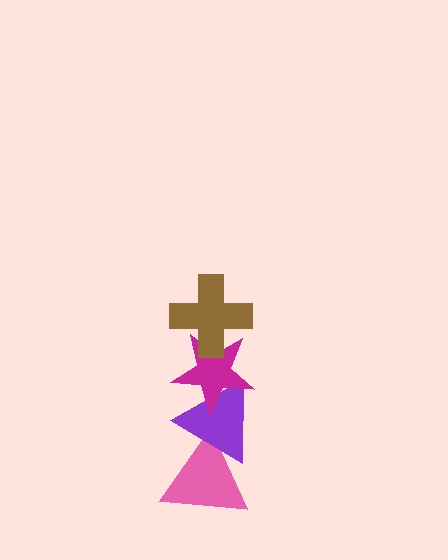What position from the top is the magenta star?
The magenta star is 2nd from the top.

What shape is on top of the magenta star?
The brown cross is on top of the magenta star.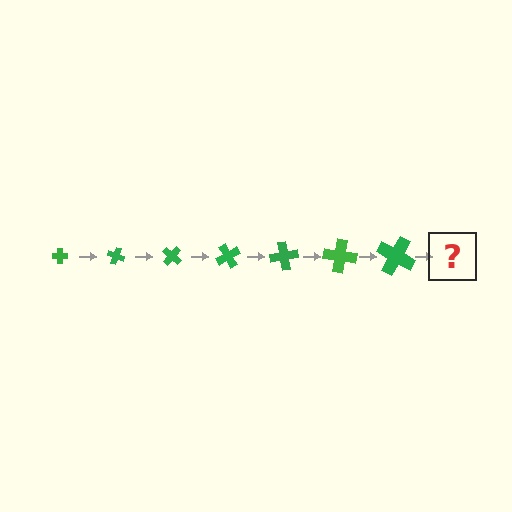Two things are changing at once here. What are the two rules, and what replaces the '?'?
The two rules are that the cross grows larger each step and it rotates 20 degrees each step. The '?' should be a cross, larger than the previous one and rotated 140 degrees from the start.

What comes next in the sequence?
The next element should be a cross, larger than the previous one and rotated 140 degrees from the start.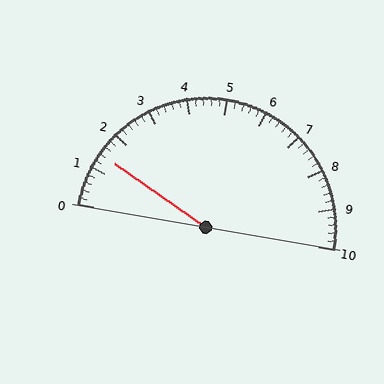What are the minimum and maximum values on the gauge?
The gauge ranges from 0 to 10.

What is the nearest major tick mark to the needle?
The nearest major tick mark is 1.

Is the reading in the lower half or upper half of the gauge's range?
The reading is in the lower half of the range (0 to 10).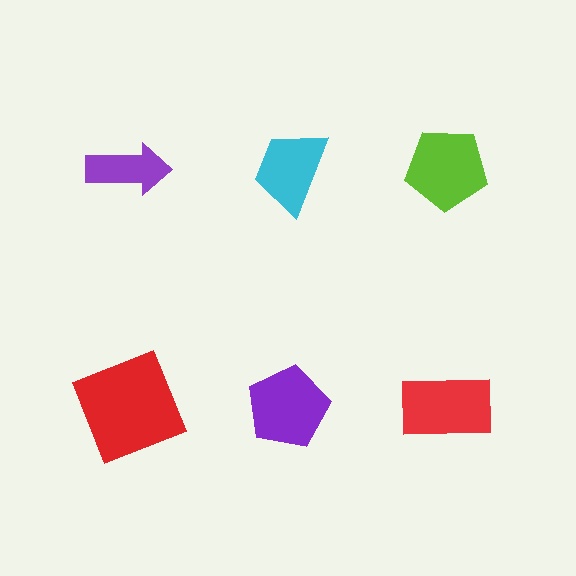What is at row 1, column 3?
A lime pentagon.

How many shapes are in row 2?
3 shapes.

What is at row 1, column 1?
A purple arrow.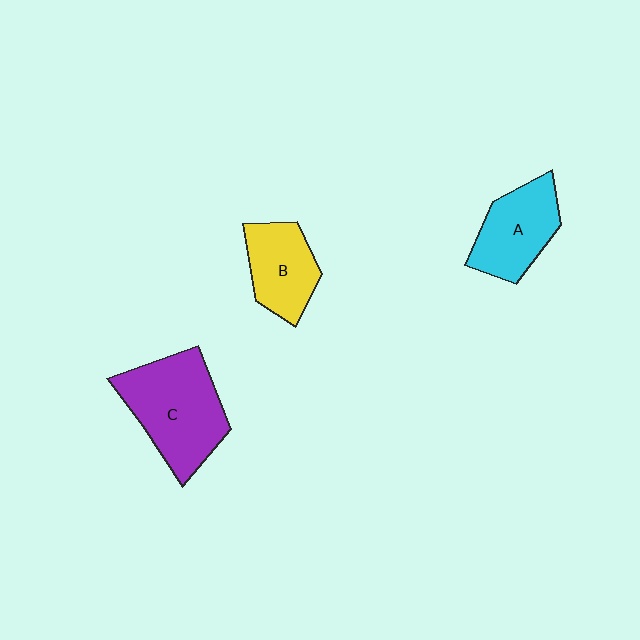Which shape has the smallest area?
Shape B (yellow).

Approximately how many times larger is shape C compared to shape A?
Approximately 1.5 times.